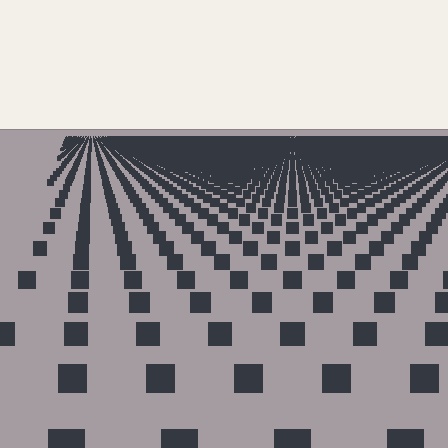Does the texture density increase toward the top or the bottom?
Density increases toward the top.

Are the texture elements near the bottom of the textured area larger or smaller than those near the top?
Larger. Near the bottom, elements are closer to the viewer and appear at a bigger on-screen size.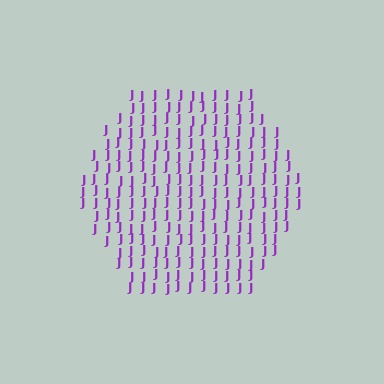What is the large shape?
The large shape is a hexagon.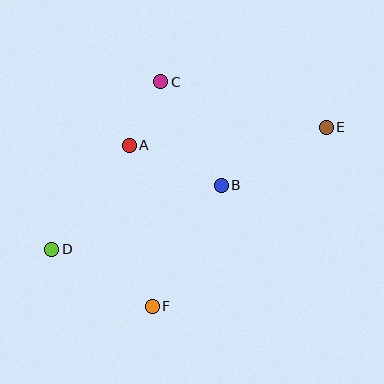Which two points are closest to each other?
Points A and C are closest to each other.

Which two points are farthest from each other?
Points D and E are farthest from each other.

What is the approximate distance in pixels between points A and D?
The distance between A and D is approximately 130 pixels.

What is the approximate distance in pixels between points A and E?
The distance between A and E is approximately 198 pixels.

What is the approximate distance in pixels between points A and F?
The distance between A and F is approximately 162 pixels.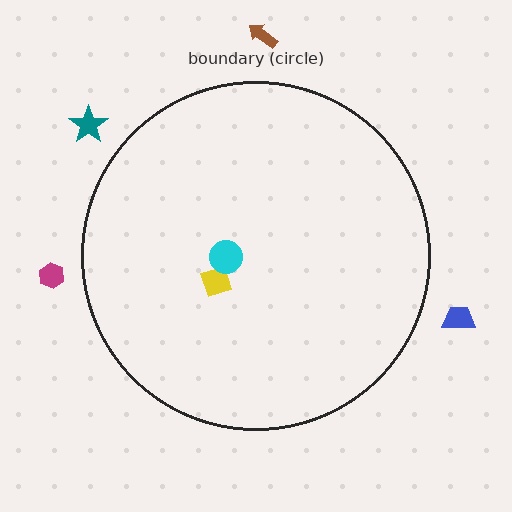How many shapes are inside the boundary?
2 inside, 4 outside.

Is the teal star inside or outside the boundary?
Outside.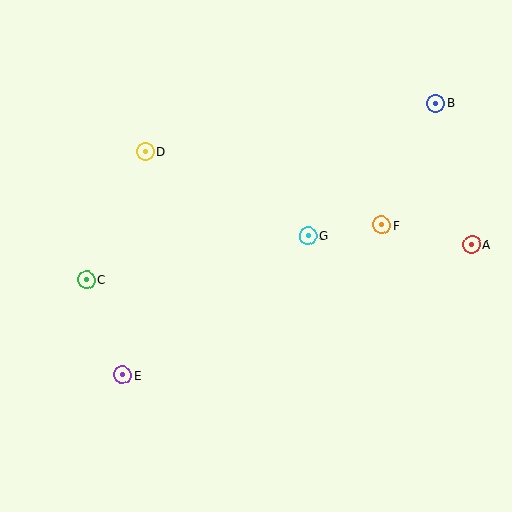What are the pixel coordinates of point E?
Point E is at (123, 375).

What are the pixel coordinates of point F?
Point F is at (382, 225).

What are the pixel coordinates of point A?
Point A is at (472, 244).